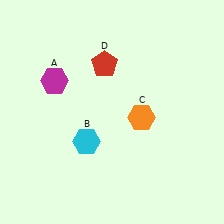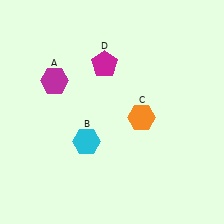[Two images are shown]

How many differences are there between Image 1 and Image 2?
There is 1 difference between the two images.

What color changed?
The pentagon (D) changed from red in Image 1 to magenta in Image 2.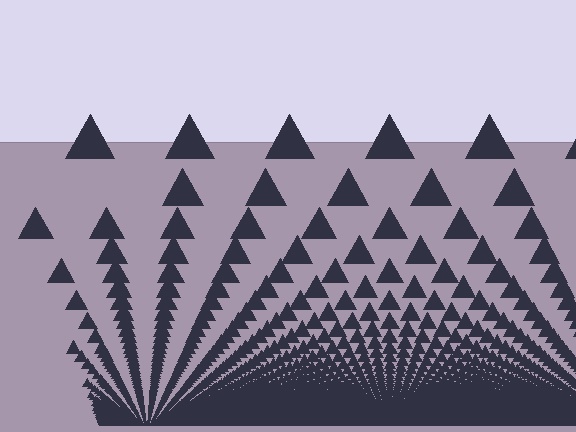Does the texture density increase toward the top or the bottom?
Density increases toward the bottom.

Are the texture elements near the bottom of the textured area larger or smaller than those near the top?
Smaller. The gradient is inverted — elements near the bottom are smaller and denser.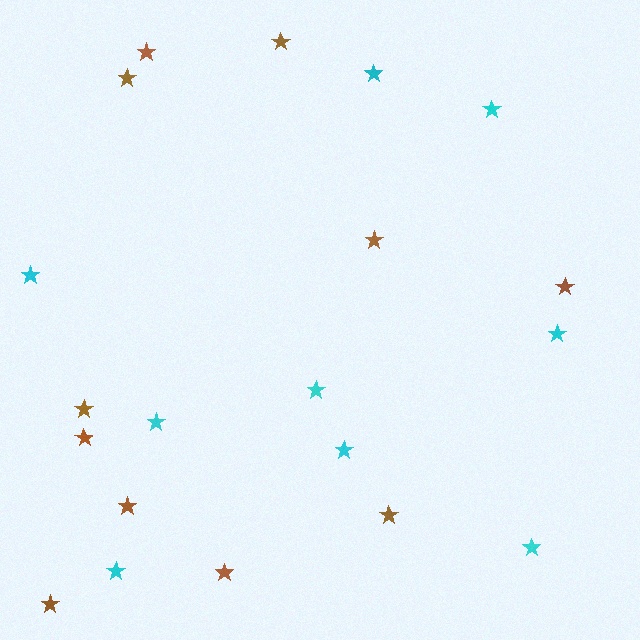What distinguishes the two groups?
There are 2 groups: one group of cyan stars (9) and one group of brown stars (11).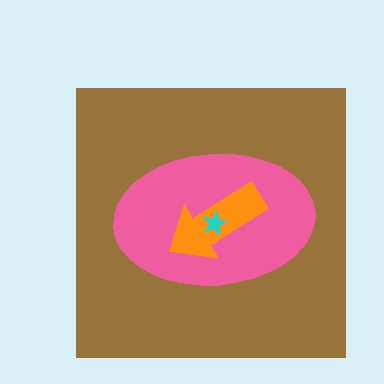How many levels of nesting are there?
4.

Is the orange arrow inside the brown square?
Yes.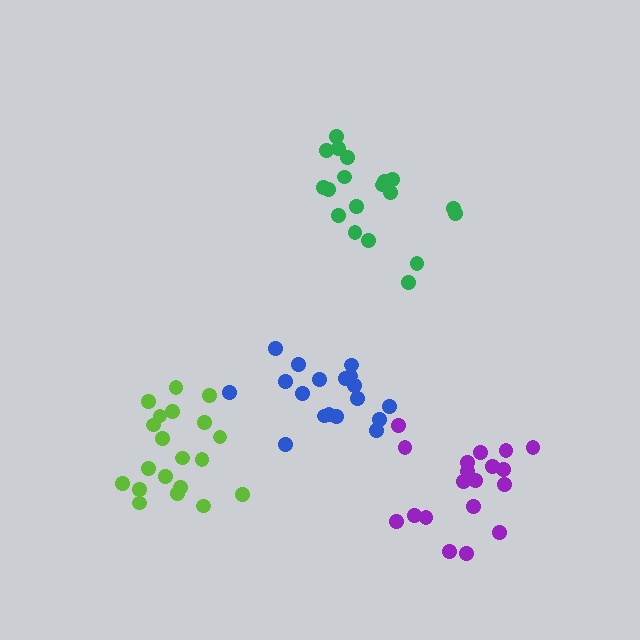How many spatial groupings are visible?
There are 4 spatial groupings.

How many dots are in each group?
Group 1: 18 dots, Group 2: 20 dots, Group 3: 19 dots, Group 4: 20 dots (77 total).